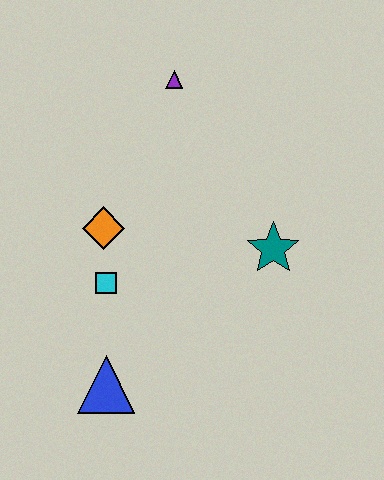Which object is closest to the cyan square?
The orange diamond is closest to the cyan square.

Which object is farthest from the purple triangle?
The blue triangle is farthest from the purple triangle.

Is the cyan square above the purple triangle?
No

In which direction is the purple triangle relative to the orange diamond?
The purple triangle is above the orange diamond.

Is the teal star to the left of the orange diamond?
No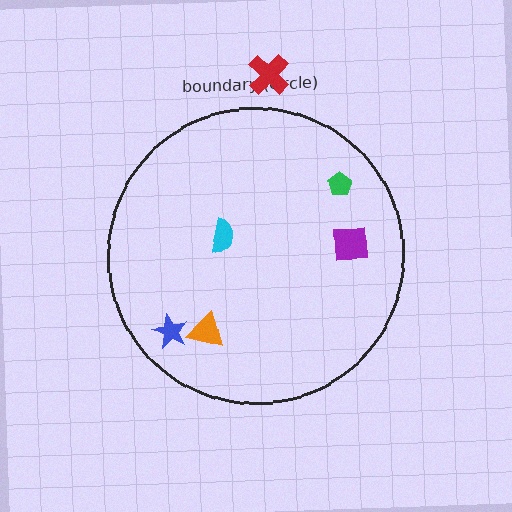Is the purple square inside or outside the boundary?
Inside.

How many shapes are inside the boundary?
5 inside, 1 outside.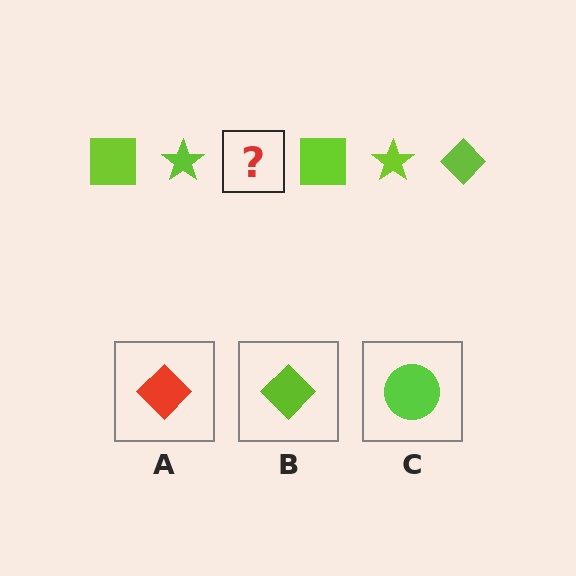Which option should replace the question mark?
Option B.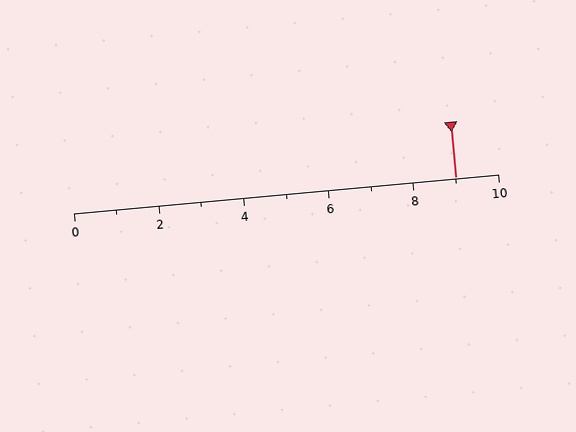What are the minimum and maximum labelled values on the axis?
The axis runs from 0 to 10.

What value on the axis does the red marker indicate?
The marker indicates approximately 9.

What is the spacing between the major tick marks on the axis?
The major ticks are spaced 2 apart.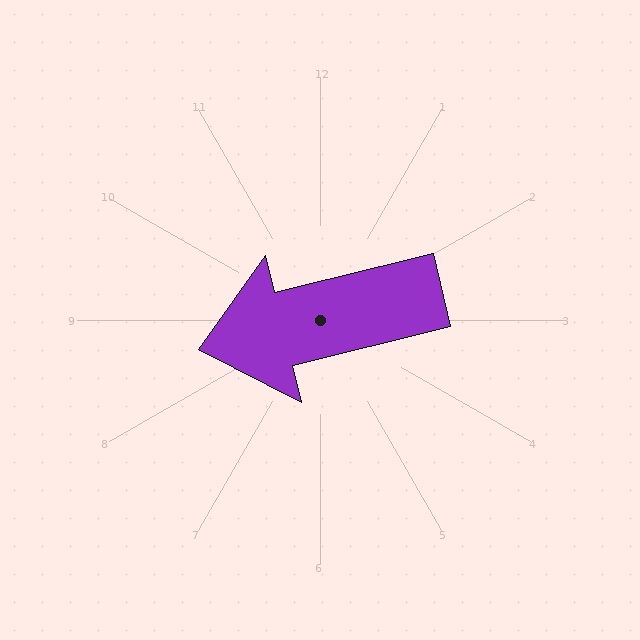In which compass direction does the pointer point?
West.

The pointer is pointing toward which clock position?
Roughly 9 o'clock.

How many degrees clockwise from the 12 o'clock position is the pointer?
Approximately 256 degrees.